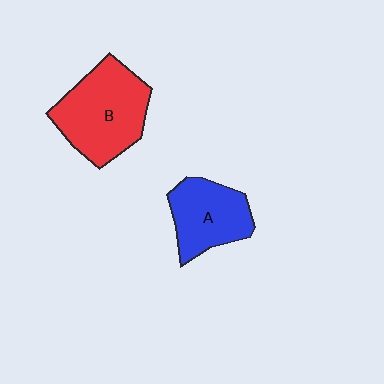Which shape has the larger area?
Shape B (red).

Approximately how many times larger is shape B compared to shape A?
Approximately 1.4 times.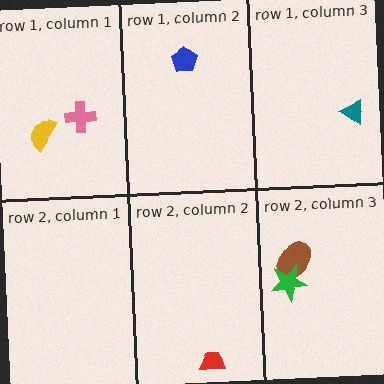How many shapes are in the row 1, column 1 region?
2.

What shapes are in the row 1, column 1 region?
The pink cross, the yellow semicircle.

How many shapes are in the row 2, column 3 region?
2.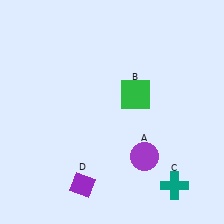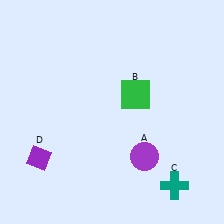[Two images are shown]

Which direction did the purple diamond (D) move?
The purple diamond (D) moved left.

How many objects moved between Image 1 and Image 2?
1 object moved between the two images.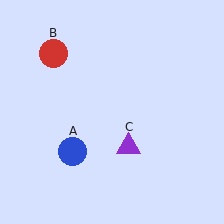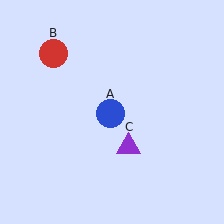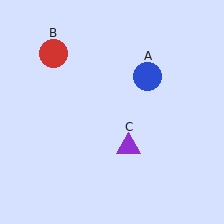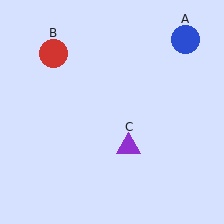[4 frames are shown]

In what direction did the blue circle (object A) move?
The blue circle (object A) moved up and to the right.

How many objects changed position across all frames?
1 object changed position: blue circle (object A).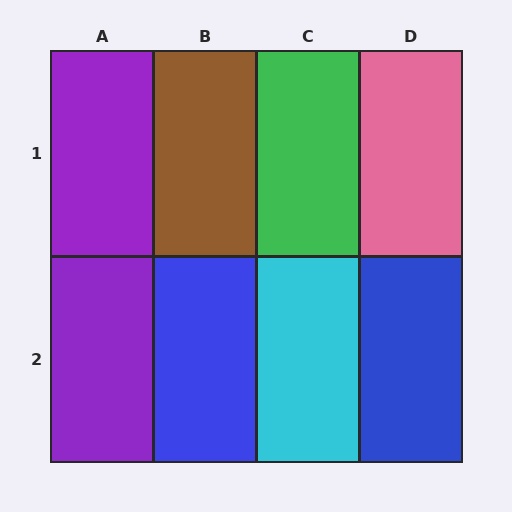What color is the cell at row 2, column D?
Blue.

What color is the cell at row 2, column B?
Blue.